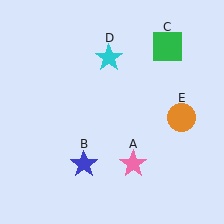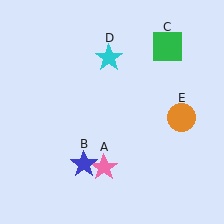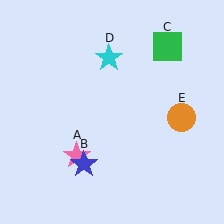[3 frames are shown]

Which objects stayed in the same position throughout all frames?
Blue star (object B) and green square (object C) and cyan star (object D) and orange circle (object E) remained stationary.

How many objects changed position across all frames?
1 object changed position: pink star (object A).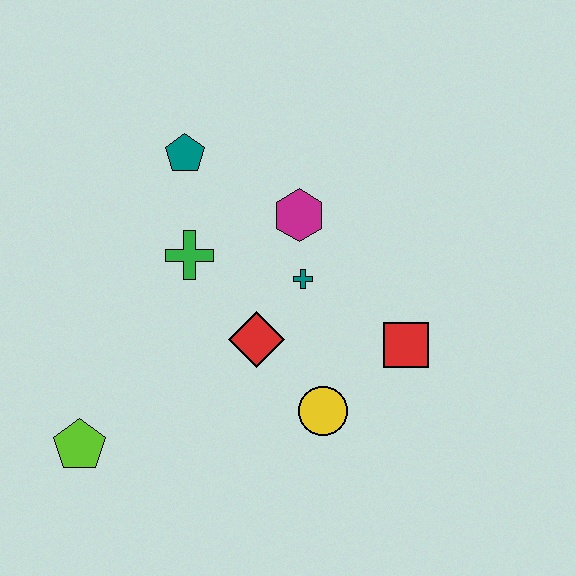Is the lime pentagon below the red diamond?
Yes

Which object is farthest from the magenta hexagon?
The lime pentagon is farthest from the magenta hexagon.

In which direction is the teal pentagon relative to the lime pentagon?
The teal pentagon is above the lime pentagon.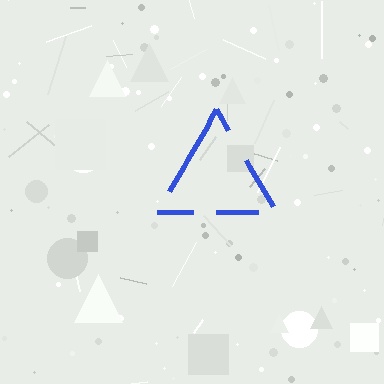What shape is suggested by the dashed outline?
The dashed outline suggests a triangle.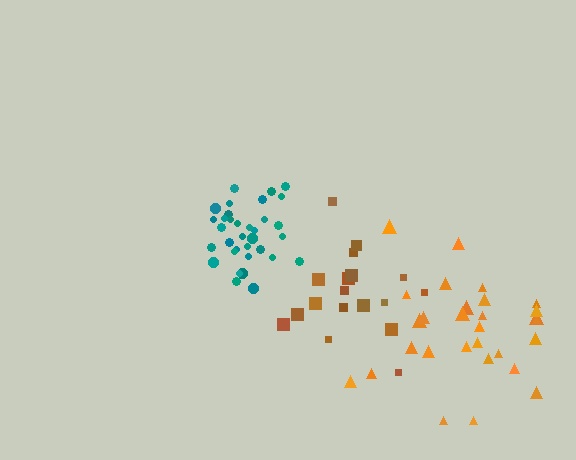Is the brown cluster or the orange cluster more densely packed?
Brown.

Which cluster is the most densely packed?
Teal.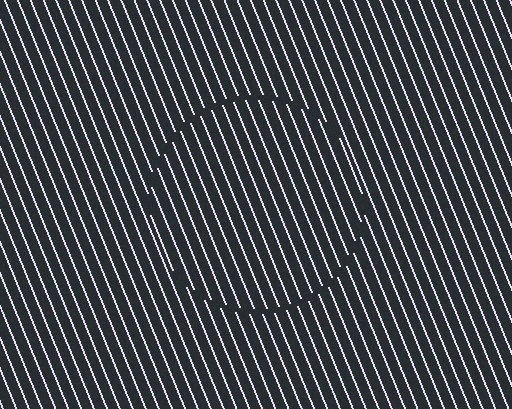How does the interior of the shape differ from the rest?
The interior of the shape contains the same grating, shifted by half a period — the contour is defined by the phase discontinuity where line-ends from the inner and outer gratings abut.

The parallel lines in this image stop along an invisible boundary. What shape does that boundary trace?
An illusory circle. The interior of the shape contains the same grating, shifted by half a period — the contour is defined by the phase discontinuity where line-ends from the inner and outer gratings abut.